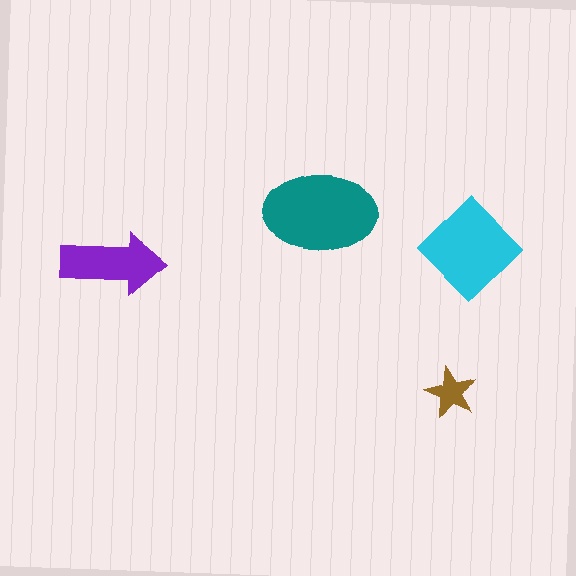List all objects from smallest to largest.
The brown star, the purple arrow, the cyan diamond, the teal ellipse.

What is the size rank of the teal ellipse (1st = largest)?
1st.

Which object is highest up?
The teal ellipse is topmost.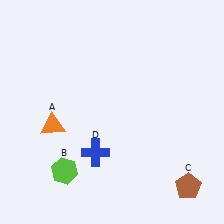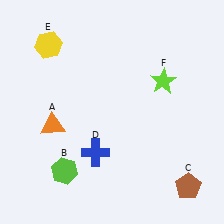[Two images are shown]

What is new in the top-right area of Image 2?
A lime star (F) was added in the top-right area of Image 2.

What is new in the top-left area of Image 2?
A yellow hexagon (E) was added in the top-left area of Image 2.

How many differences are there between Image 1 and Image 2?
There are 2 differences between the two images.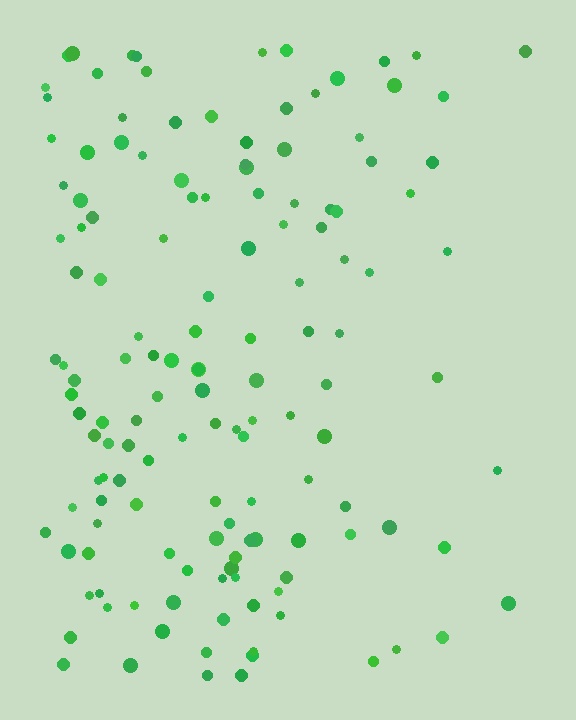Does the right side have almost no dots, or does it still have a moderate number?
Still a moderate number, just noticeably fewer than the left.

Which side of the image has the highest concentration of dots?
The left.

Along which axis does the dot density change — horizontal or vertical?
Horizontal.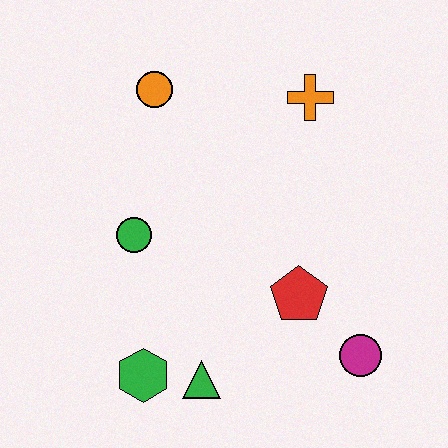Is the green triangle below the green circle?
Yes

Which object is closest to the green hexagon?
The green triangle is closest to the green hexagon.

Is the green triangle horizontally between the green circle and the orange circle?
No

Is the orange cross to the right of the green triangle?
Yes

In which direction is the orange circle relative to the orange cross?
The orange circle is to the left of the orange cross.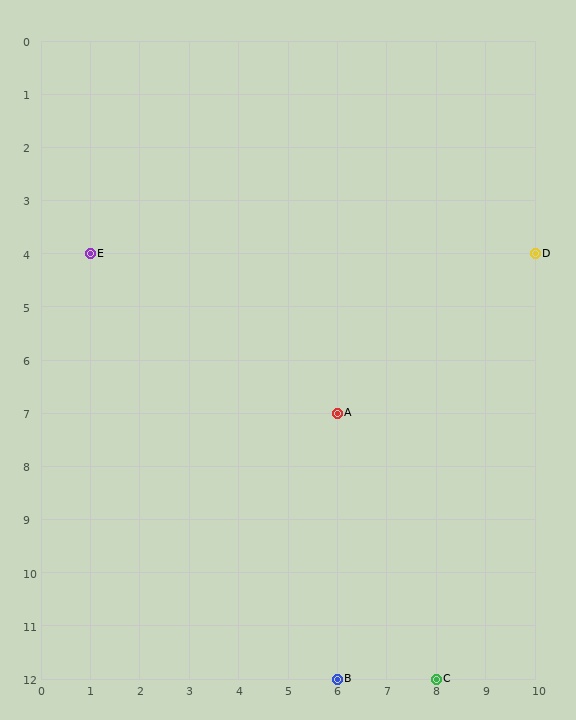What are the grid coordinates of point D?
Point D is at grid coordinates (10, 4).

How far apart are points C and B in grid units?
Points C and B are 2 columns apart.